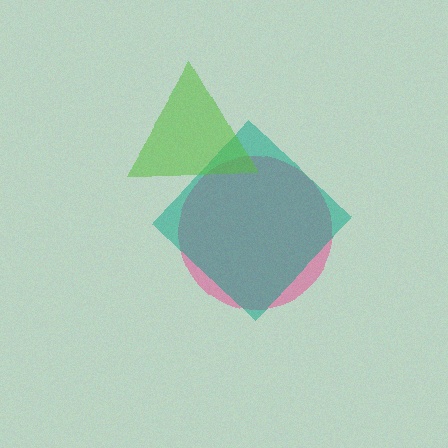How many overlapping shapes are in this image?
There are 3 overlapping shapes in the image.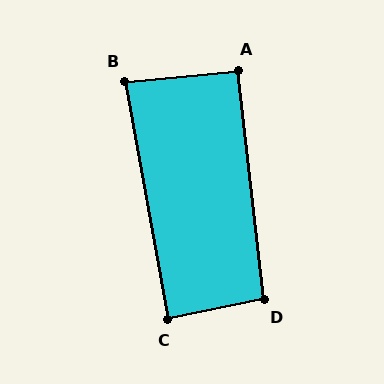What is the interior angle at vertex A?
Approximately 91 degrees (approximately right).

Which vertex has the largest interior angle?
D, at approximately 95 degrees.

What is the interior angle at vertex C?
Approximately 89 degrees (approximately right).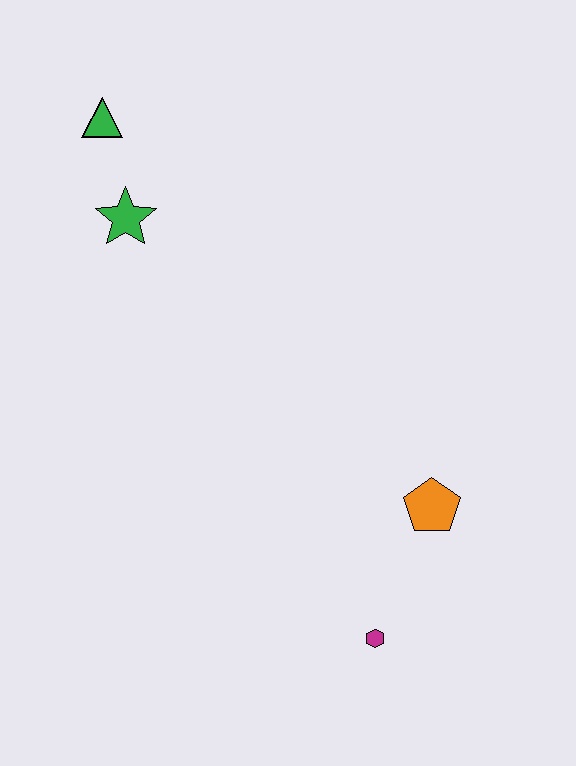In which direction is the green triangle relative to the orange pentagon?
The green triangle is above the orange pentagon.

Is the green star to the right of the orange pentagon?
No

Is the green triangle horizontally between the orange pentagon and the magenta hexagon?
No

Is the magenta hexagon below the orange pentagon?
Yes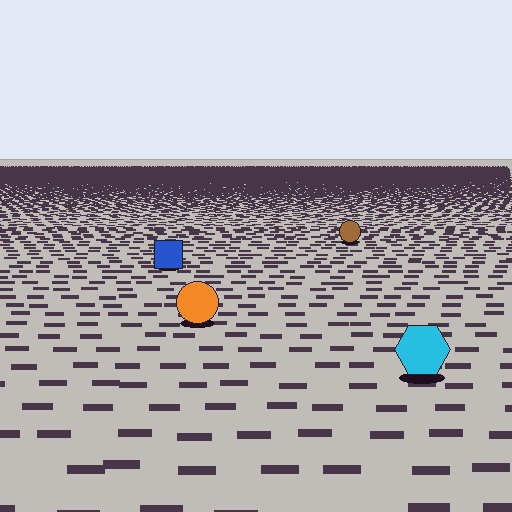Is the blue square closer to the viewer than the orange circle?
No. The orange circle is closer — you can tell from the texture gradient: the ground texture is coarser near it.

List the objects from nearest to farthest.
From nearest to farthest: the cyan hexagon, the orange circle, the blue square, the brown circle.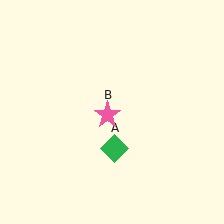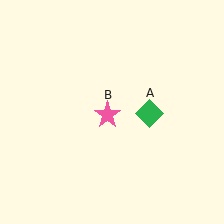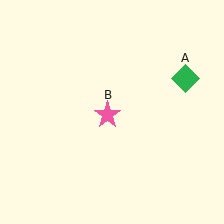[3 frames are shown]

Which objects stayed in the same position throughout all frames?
Pink star (object B) remained stationary.